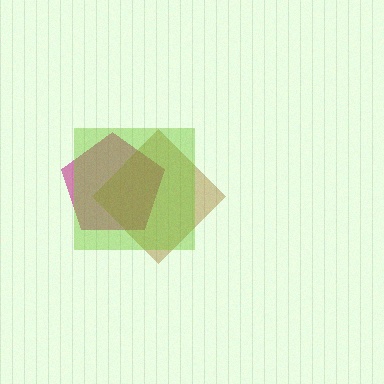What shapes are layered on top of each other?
The layered shapes are: a magenta pentagon, a brown diamond, a lime square.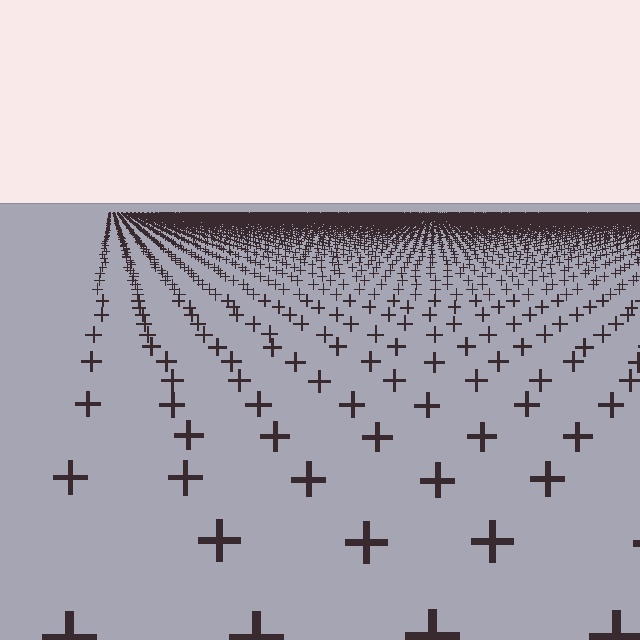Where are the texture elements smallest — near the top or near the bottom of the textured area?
Near the top.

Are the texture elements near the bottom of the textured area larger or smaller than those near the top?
Larger. Near the bottom, elements are closer to the viewer and appear at a bigger on-screen size.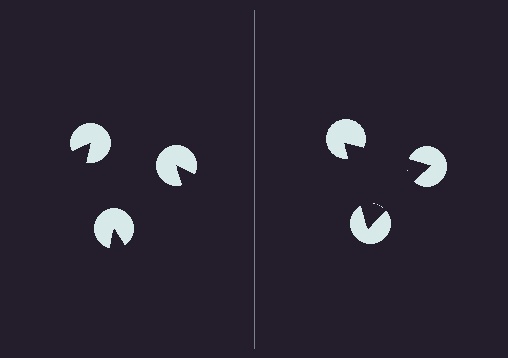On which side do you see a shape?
An illusory triangle appears on the right side. On the left side the wedge cuts are rotated, so no coherent shape forms.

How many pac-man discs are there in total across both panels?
6 — 3 on each side.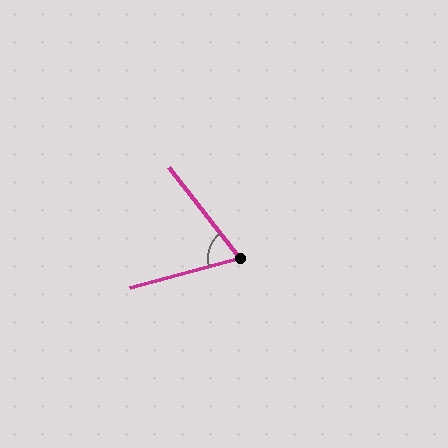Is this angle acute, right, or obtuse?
It is acute.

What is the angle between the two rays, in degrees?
Approximately 67 degrees.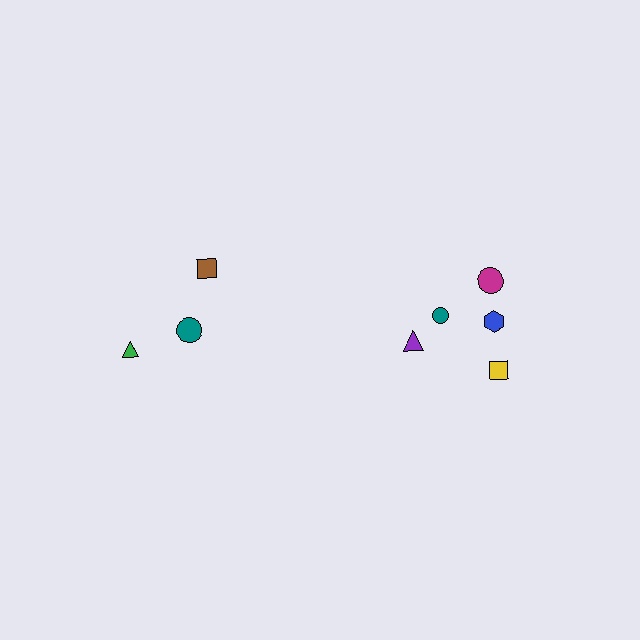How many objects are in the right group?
There are 5 objects.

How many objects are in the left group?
There are 3 objects.